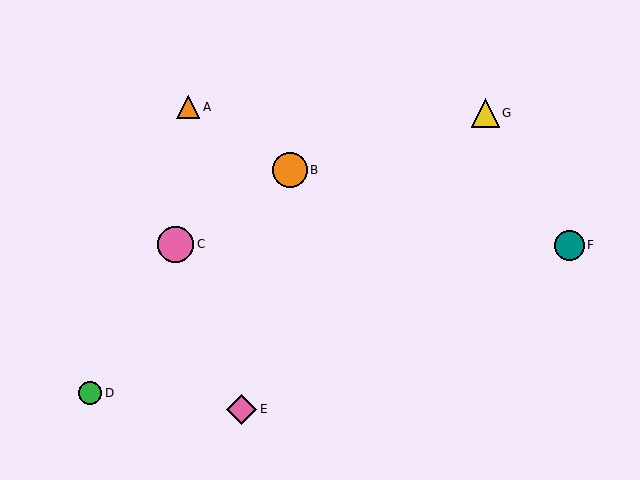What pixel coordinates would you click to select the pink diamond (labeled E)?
Click at (242, 409) to select the pink diamond E.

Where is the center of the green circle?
The center of the green circle is at (90, 393).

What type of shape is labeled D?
Shape D is a green circle.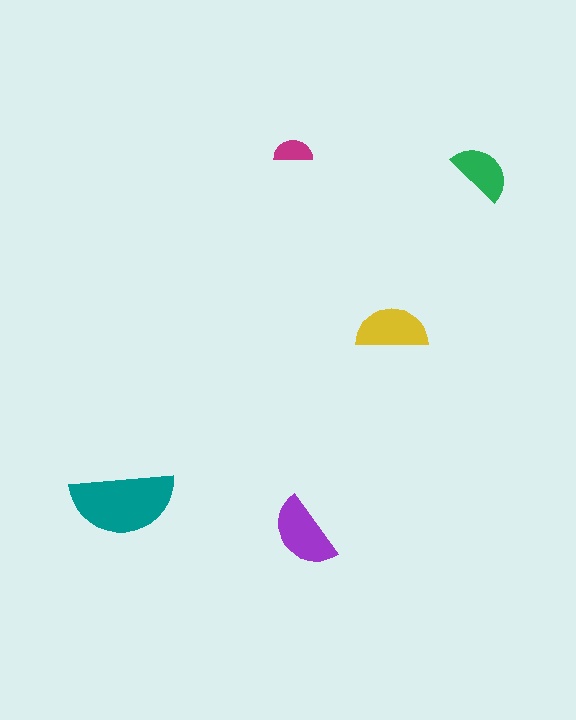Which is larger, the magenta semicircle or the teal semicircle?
The teal one.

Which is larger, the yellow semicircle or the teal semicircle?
The teal one.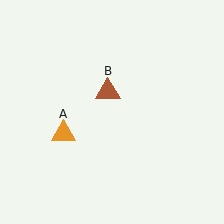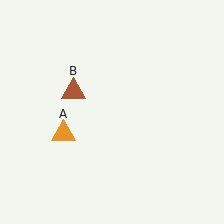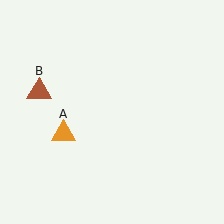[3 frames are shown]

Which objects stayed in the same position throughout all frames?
Orange triangle (object A) remained stationary.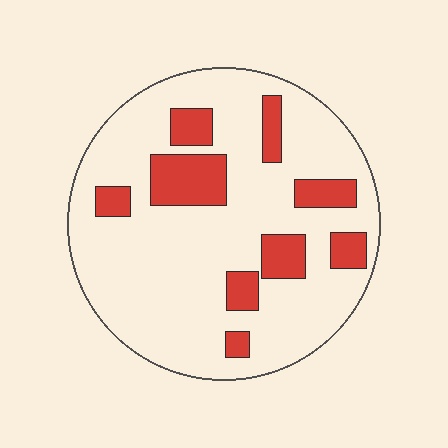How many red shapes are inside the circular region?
9.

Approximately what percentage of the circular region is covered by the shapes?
Approximately 20%.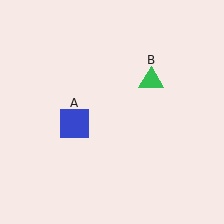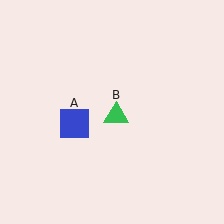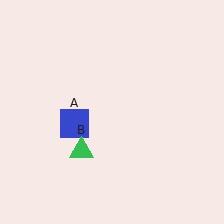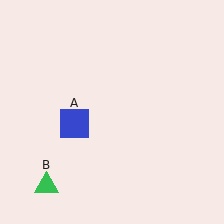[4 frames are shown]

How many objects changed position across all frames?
1 object changed position: green triangle (object B).